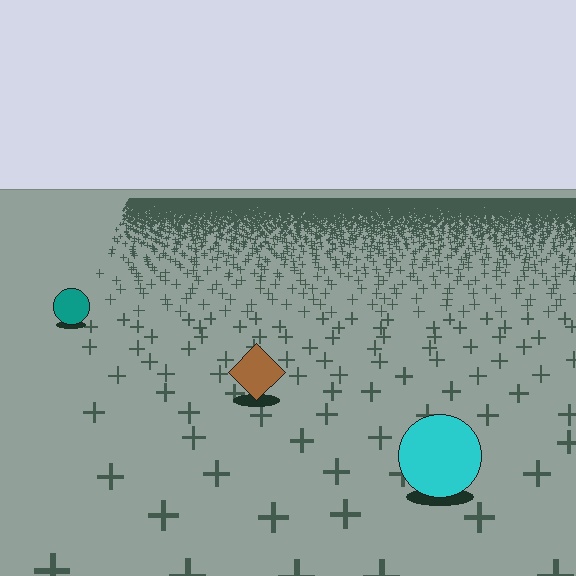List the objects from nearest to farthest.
From nearest to farthest: the cyan circle, the brown diamond, the teal circle.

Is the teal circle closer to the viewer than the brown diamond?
No. The brown diamond is closer — you can tell from the texture gradient: the ground texture is coarser near it.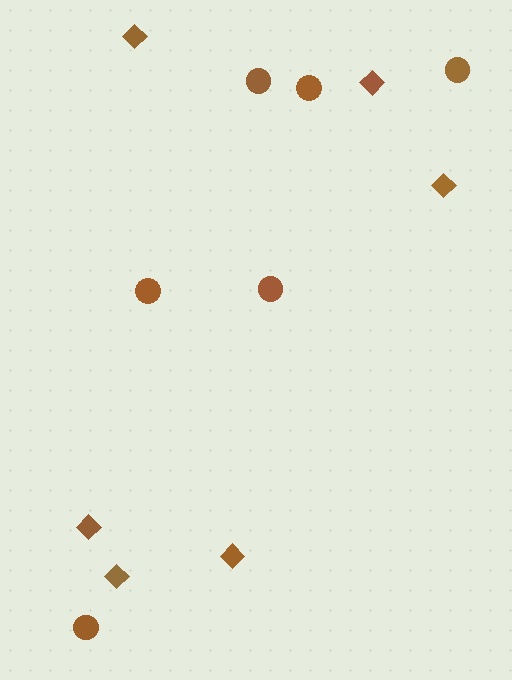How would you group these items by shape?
There are 2 groups: one group of diamonds (6) and one group of circles (6).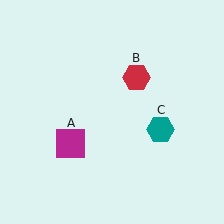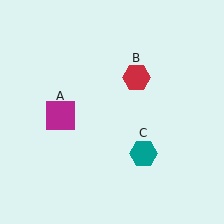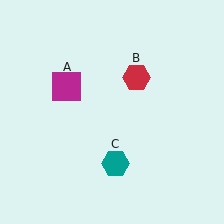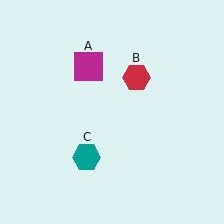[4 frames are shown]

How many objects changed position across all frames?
2 objects changed position: magenta square (object A), teal hexagon (object C).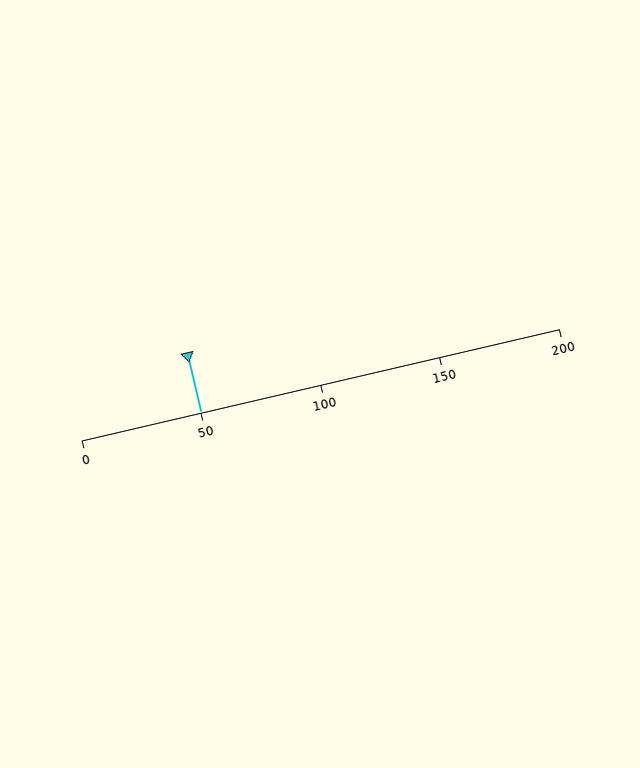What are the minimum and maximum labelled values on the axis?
The axis runs from 0 to 200.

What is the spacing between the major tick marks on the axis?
The major ticks are spaced 50 apart.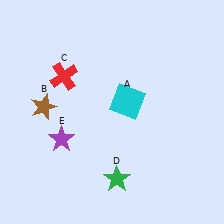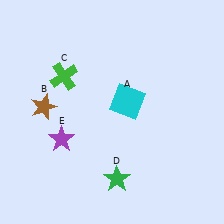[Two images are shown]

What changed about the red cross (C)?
In Image 1, C is red. In Image 2, it changed to green.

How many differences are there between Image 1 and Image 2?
There is 1 difference between the two images.